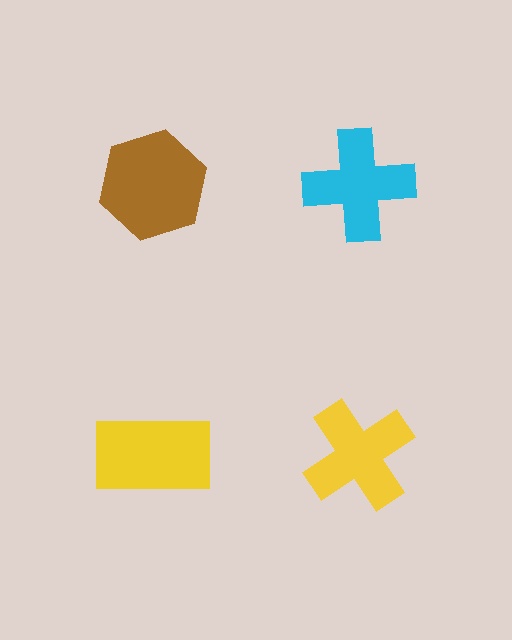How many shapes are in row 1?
2 shapes.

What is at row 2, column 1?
A yellow rectangle.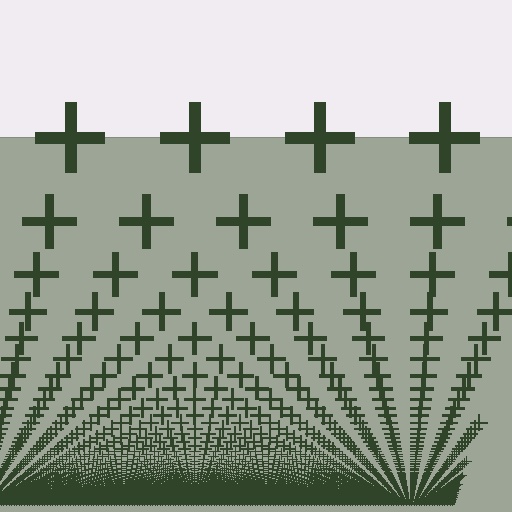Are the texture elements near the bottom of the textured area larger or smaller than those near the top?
Smaller. The gradient is inverted — elements near the bottom are smaller and denser.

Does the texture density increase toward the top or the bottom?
Density increases toward the bottom.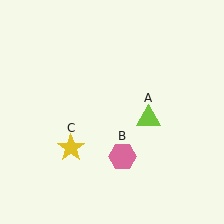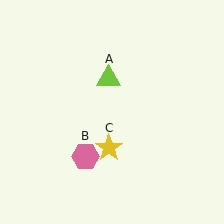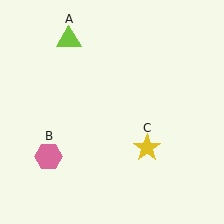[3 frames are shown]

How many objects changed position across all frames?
3 objects changed position: lime triangle (object A), pink hexagon (object B), yellow star (object C).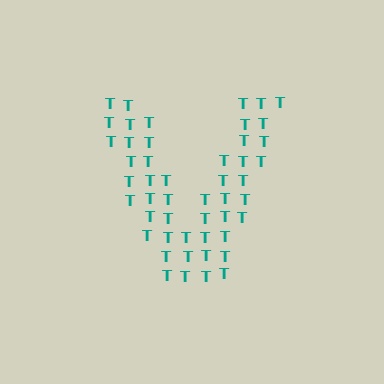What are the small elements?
The small elements are letter T's.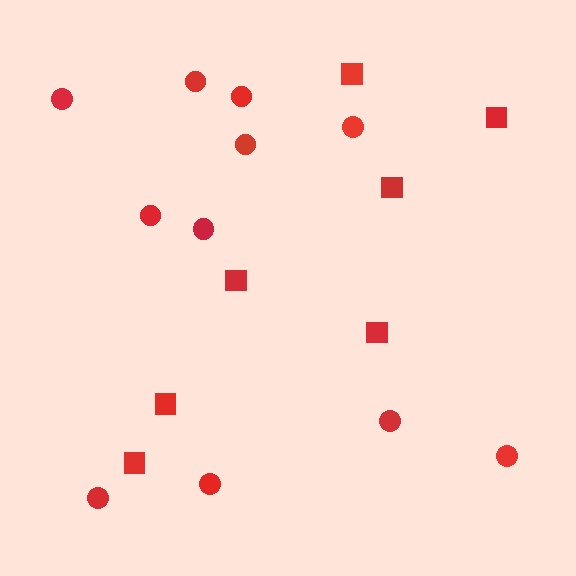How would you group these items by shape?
There are 2 groups: one group of squares (7) and one group of circles (11).